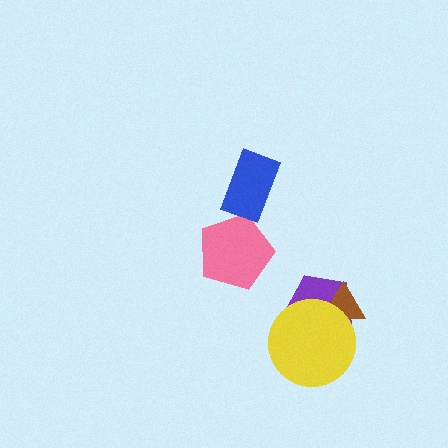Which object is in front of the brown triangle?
The yellow circle is in front of the brown triangle.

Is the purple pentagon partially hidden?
Yes, it is partially covered by another shape.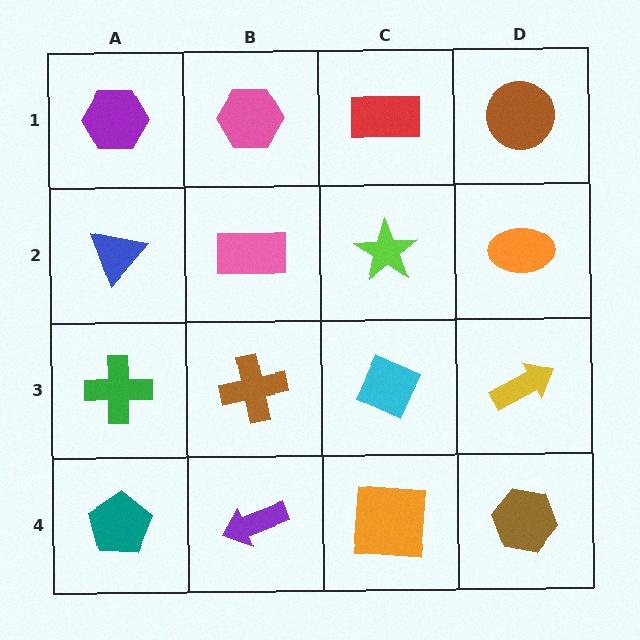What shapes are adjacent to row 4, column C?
A cyan diamond (row 3, column C), a purple arrow (row 4, column B), a brown hexagon (row 4, column D).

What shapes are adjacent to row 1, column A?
A blue triangle (row 2, column A), a pink hexagon (row 1, column B).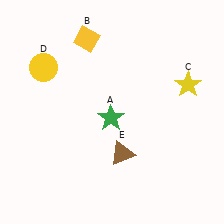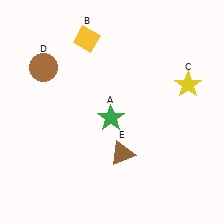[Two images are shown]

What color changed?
The circle (D) changed from yellow in Image 1 to brown in Image 2.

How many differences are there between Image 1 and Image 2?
There is 1 difference between the two images.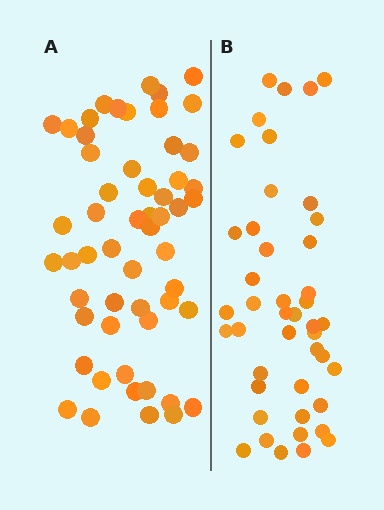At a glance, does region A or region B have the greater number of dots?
Region A (the left region) has more dots.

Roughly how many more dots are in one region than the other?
Region A has roughly 12 or so more dots than region B.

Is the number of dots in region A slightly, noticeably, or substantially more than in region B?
Region A has noticeably more, but not dramatically so. The ratio is roughly 1.2 to 1.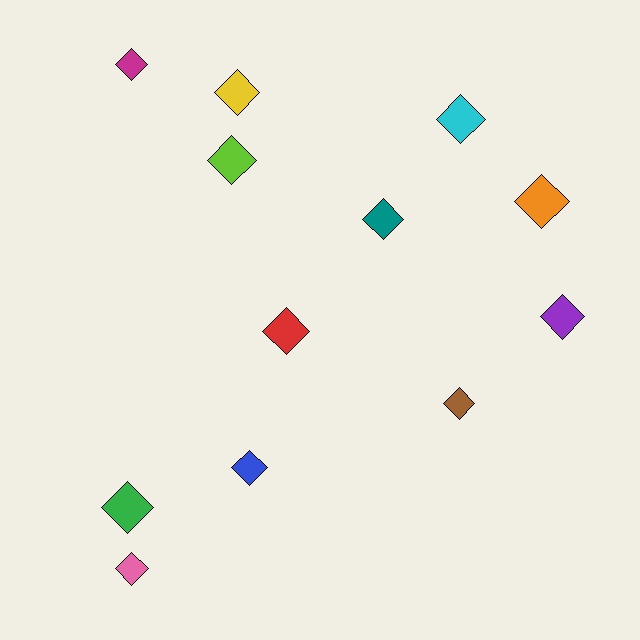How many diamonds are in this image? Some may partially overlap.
There are 12 diamonds.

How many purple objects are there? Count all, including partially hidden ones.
There is 1 purple object.